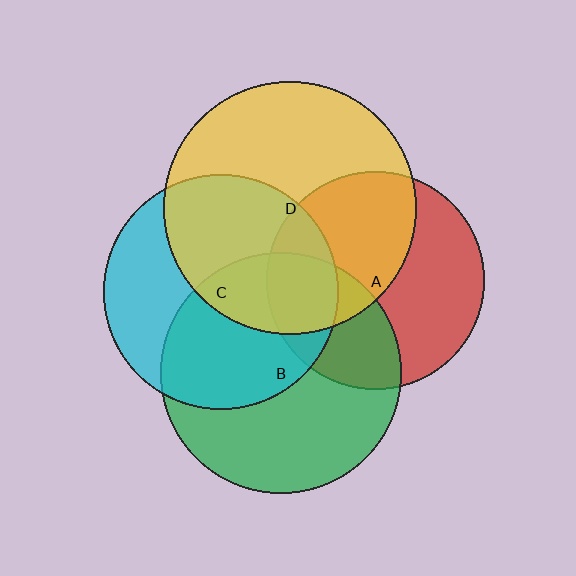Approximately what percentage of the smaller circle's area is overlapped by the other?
Approximately 25%.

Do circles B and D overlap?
Yes.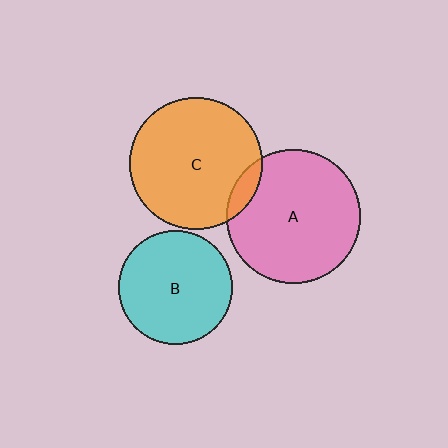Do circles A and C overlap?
Yes.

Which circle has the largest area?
Circle A (pink).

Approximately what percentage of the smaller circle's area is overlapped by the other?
Approximately 10%.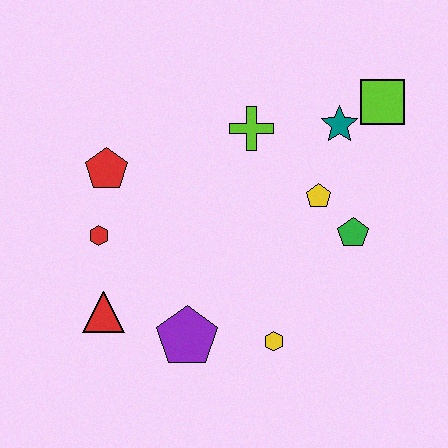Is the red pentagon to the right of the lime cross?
No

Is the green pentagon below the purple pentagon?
No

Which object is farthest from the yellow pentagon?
The red triangle is farthest from the yellow pentagon.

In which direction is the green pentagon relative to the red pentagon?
The green pentagon is to the right of the red pentagon.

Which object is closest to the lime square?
The teal star is closest to the lime square.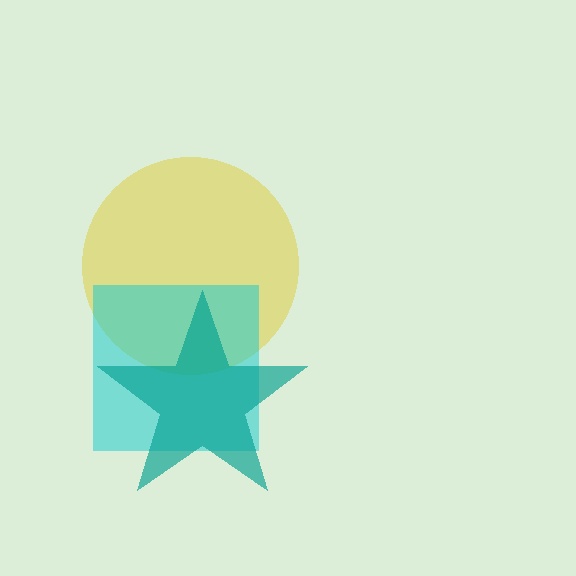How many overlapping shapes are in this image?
There are 3 overlapping shapes in the image.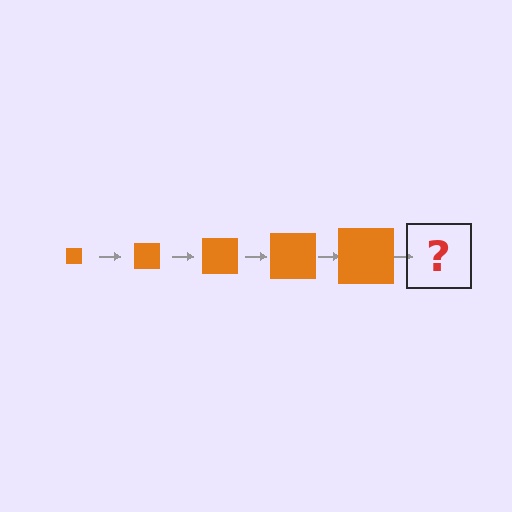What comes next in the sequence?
The next element should be an orange square, larger than the previous one.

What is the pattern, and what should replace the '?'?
The pattern is that the square gets progressively larger each step. The '?' should be an orange square, larger than the previous one.